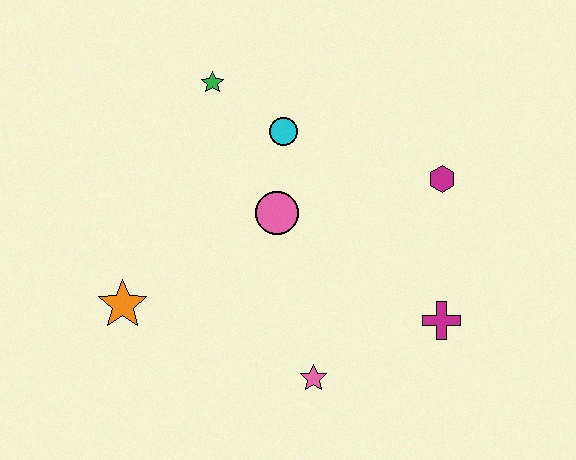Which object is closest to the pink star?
The magenta cross is closest to the pink star.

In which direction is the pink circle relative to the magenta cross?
The pink circle is to the left of the magenta cross.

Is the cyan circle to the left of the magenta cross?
Yes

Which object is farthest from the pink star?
The green star is farthest from the pink star.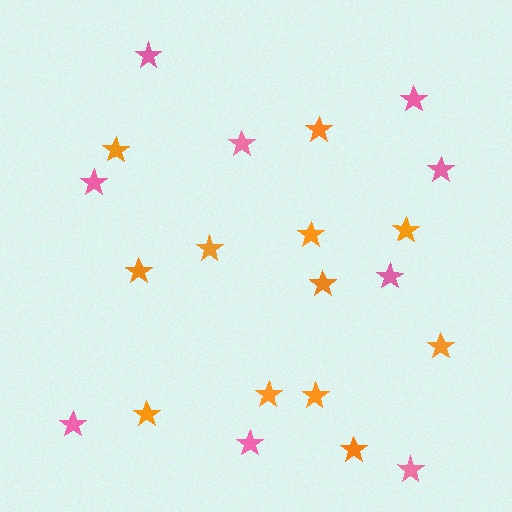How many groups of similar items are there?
There are 2 groups: one group of orange stars (12) and one group of pink stars (9).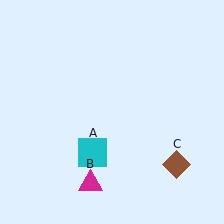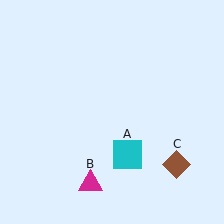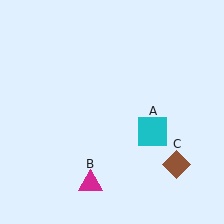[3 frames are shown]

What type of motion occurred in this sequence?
The cyan square (object A) rotated counterclockwise around the center of the scene.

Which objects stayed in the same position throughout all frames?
Magenta triangle (object B) and brown diamond (object C) remained stationary.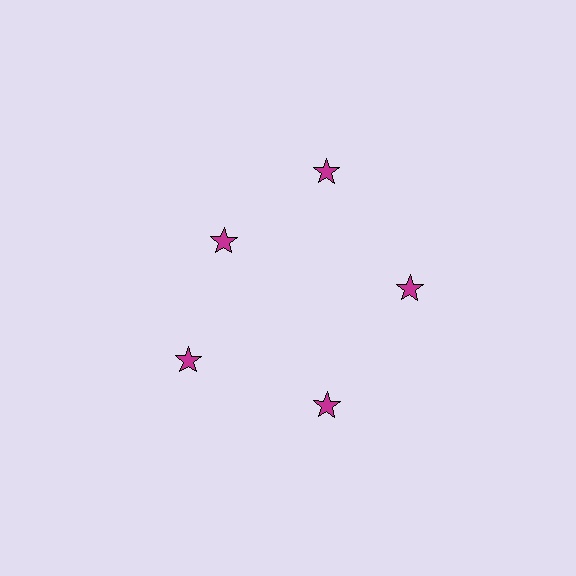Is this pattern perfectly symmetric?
No. The 5 magenta stars are arranged in a ring, but one element near the 10 o'clock position is pulled inward toward the center, breaking the 5-fold rotational symmetry.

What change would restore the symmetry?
The symmetry would be restored by moving it outward, back onto the ring so that all 5 stars sit at equal angles and equal distance from the center.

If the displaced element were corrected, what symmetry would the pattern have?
It would have 5-fold rotational symmetry — the pattern would map onto itself every 72 degrees.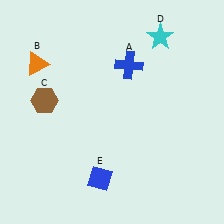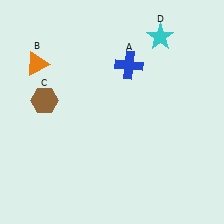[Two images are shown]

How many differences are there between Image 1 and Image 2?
There is 1 difference between the two images.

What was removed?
The blue diamond (E) was removed in Image 2.